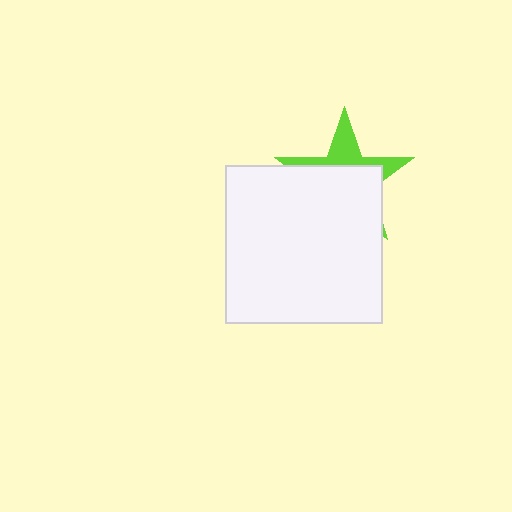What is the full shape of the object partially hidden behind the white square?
The partially hidden object is a lime star.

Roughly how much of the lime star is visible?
A small part of it is visible (roughly 34%).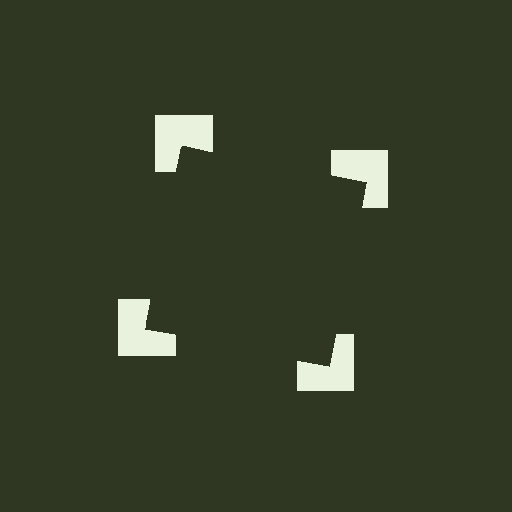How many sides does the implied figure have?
4 sides.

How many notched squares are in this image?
There are 4 — one at each vertex of the illusory square.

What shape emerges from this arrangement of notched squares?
An illusory square — its edges are inferred from the aligned wedge cuts in the notched squares, not physically drawn.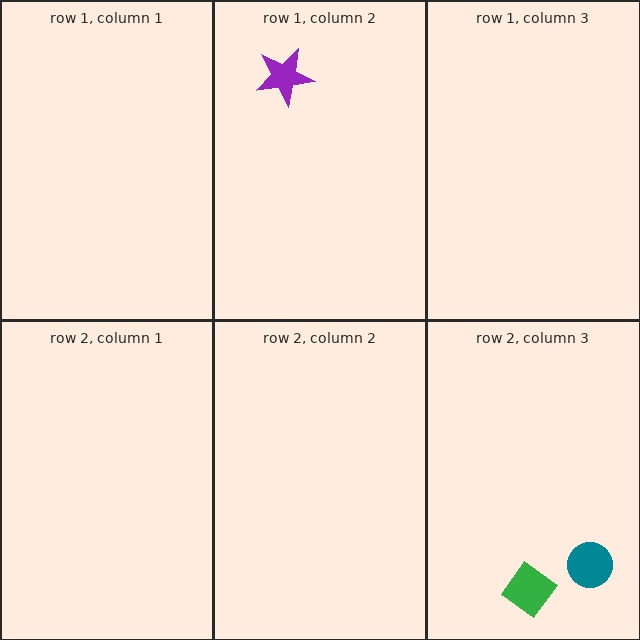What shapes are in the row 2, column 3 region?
The teal circle, the green diamond.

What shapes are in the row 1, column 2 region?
The purple star.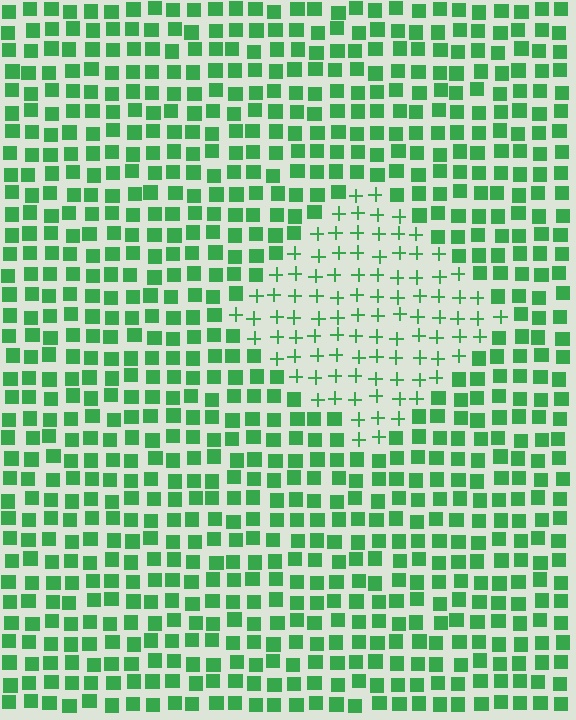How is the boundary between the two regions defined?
The boundary is defined by a change in element shape: plus signs inside vs. squares outside. All elements share the same color and spacing.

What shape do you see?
I see a diamond.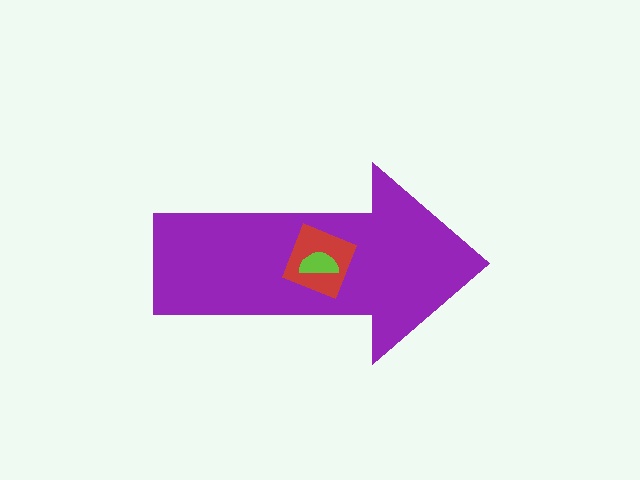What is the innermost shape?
The lime semicircle.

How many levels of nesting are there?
3.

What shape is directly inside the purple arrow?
The red square.